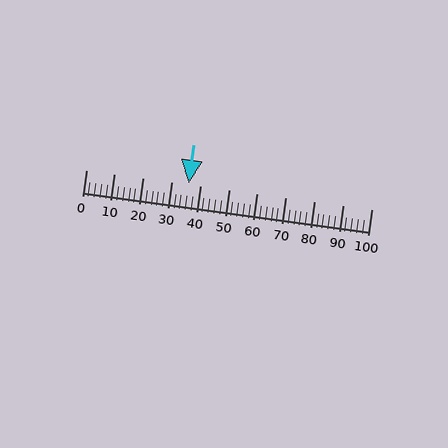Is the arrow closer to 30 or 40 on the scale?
The arrow is closer to 40.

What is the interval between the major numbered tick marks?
The major tick marks are spaced 10 units apart.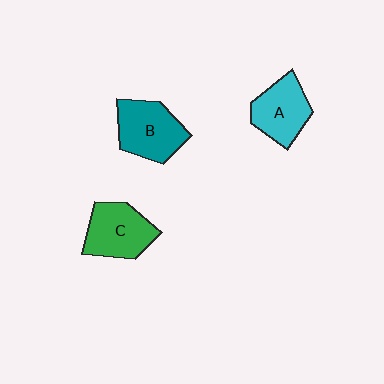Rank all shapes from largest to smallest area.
From largest to smallest: B (teal), C (green), A (cyan).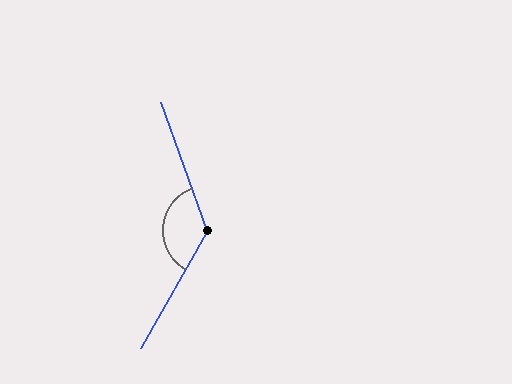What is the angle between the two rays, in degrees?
Approximately 131 degrees.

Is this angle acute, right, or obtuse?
It is obtuse.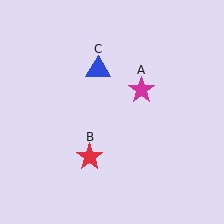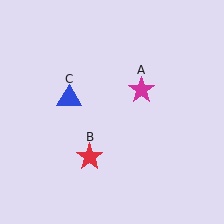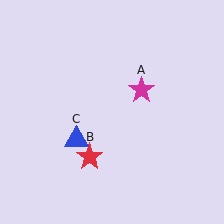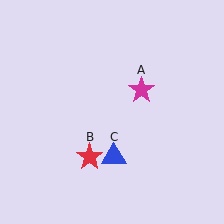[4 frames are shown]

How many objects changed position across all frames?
1 object changed position: blue triangle (object C).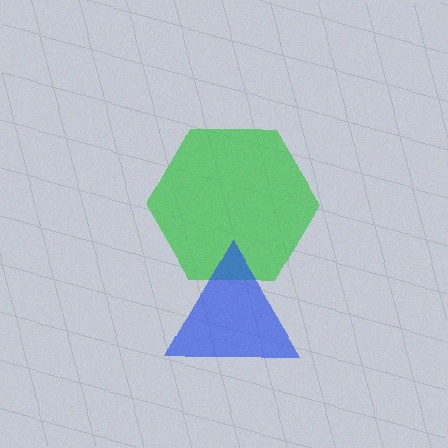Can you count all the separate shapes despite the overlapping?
Yes, there are 2 separate shapes.